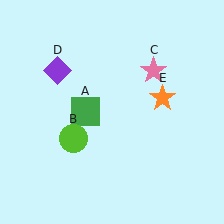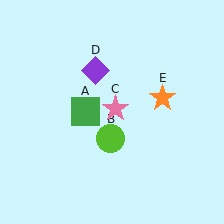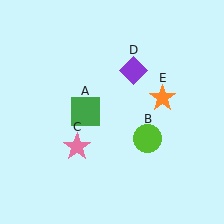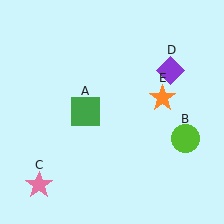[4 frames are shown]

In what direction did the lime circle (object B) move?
The lime circle (object B) moved right.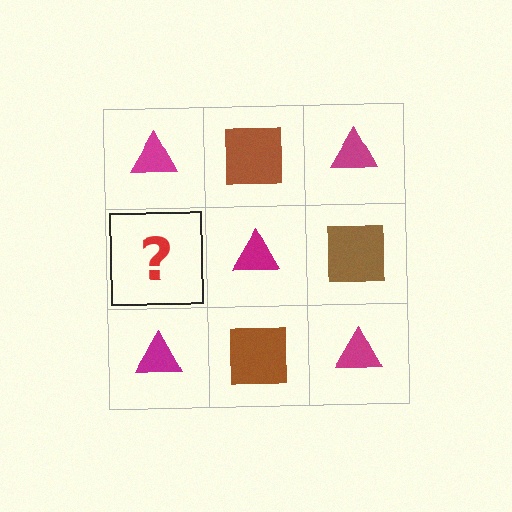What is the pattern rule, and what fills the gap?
The rule is that it alternates magenta triangle and brown square in a checkerboard pattern. The gap should be filled with a brown square.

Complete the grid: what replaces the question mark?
The question mark should be replaced with a brown square.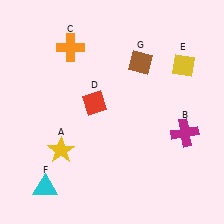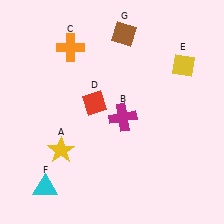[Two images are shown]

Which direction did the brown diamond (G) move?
The brown diamond (G) moved up.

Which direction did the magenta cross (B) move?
The magenta cross (B) moved left.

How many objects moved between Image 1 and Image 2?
2 objects moved between the two images.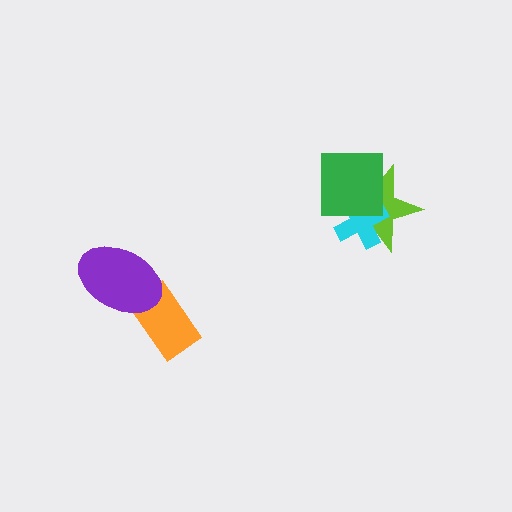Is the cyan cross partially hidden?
Yes, it is partially covered by another shape.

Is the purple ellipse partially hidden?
No, no other shape covers it.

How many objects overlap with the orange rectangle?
1 object overlaps with the orange rectangle.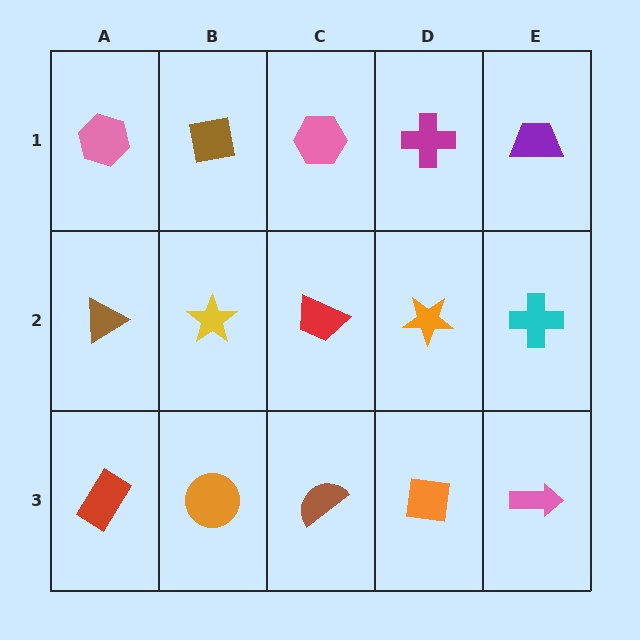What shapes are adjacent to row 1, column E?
A cyan cross (row 2, column E), a magenta cross (row 1, column D).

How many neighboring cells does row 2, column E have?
3.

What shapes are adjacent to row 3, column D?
An orange star (row 2, column D), a brown semicircle (row 3, column C), a pink arrow (row 3, column E).